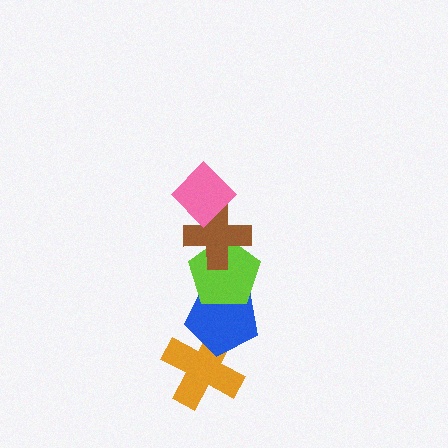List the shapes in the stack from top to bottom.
From top to bottom: the pink diamond, the brown cross, the lime pentagon, the blue pentagon, the orange cross.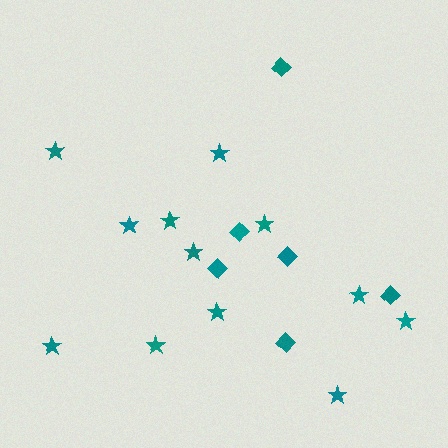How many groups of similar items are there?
There are 2 groups: one group of diamonds (6) and one group of stars (12).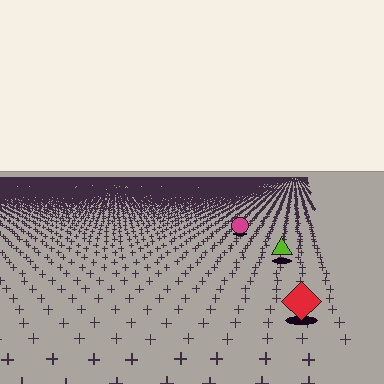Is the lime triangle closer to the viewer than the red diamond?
No. The red diamond is closer — you can tell from the texture gradient: the ground texture is coarser near it.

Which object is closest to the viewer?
The red diamond is closest. The texture marks near it are larger and more spread out.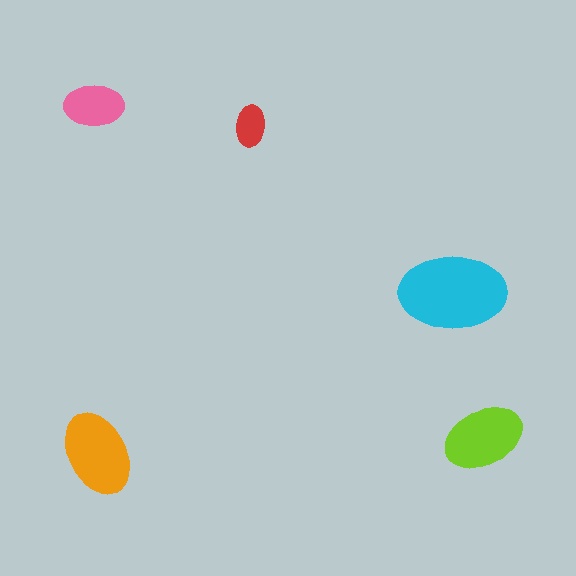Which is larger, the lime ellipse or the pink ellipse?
The lime one.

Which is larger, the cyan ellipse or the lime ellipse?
The cyan one.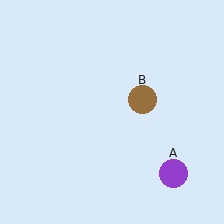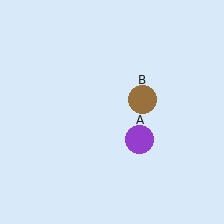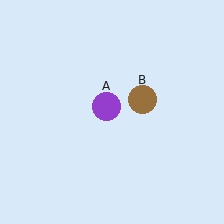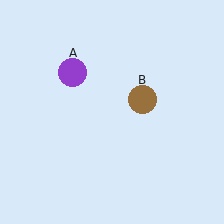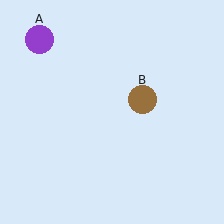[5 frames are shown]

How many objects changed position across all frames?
1 object changed position: purple circle (object A).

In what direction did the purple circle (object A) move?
The purple circle (object A) moved up and to the left.